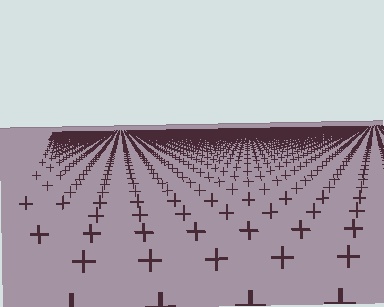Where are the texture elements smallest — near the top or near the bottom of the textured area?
Near the top.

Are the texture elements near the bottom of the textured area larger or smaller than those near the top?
Larger. Near the bottom, elements are closer to the viewer and appear at a bigger on-screen size.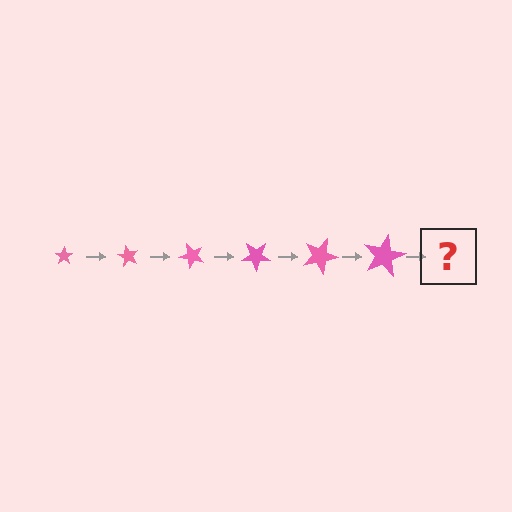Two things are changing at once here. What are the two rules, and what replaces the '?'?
The two rules are that the star grows larger each step and it rotates 60 degrees each step. The '?' should be a star, larger than the previous one and rotated 360 degrees from the start.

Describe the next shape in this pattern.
It should be a star, larger than the previous one and rotated 360 degrees from the start.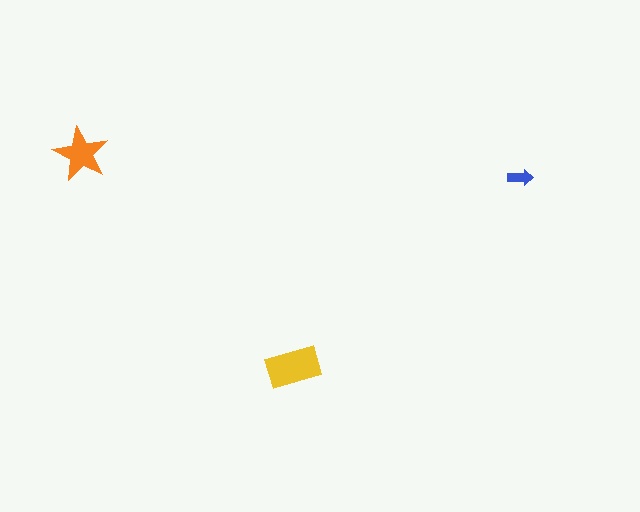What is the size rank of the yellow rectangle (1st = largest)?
1st.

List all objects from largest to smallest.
The yellow rectangle, the orange star, the blue arrow.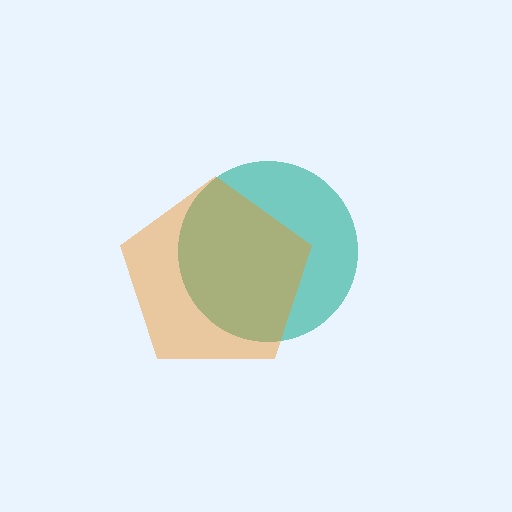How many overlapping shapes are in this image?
There are 2 overlapping shapes in the image.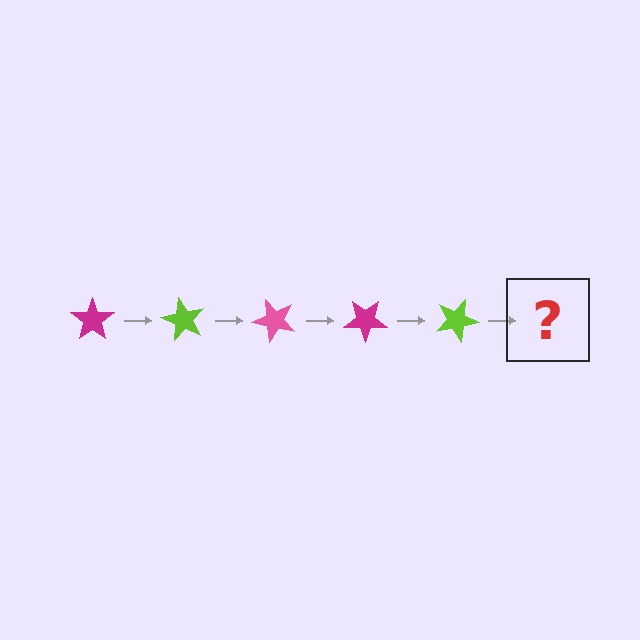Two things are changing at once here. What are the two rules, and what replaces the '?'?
The two rules are that it rotates 60 degrees each step and the color cycles through magenta, lime, and pink. The '?' should be a pink star, rotated 300 degrees from the start.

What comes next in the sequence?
The next element should be a pink star, rotated 300 degrees from the start.